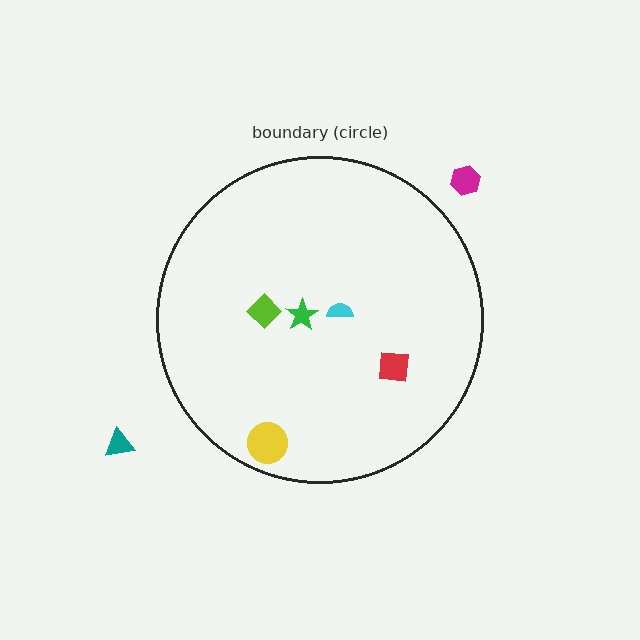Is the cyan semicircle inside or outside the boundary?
Inside.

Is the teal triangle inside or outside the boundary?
Outside.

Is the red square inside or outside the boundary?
Inside.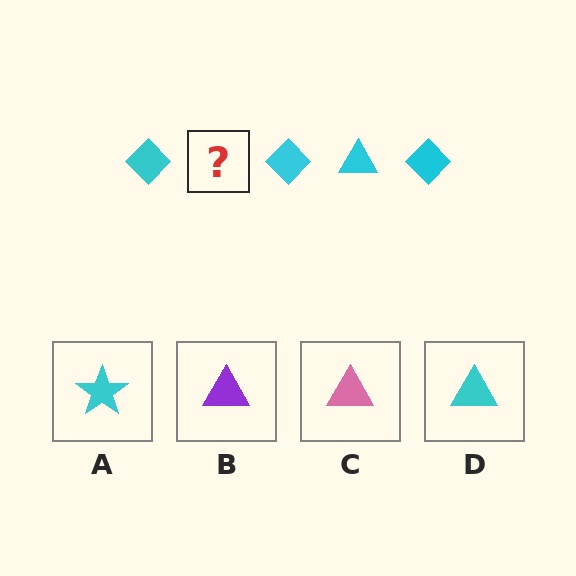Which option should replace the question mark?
Option D.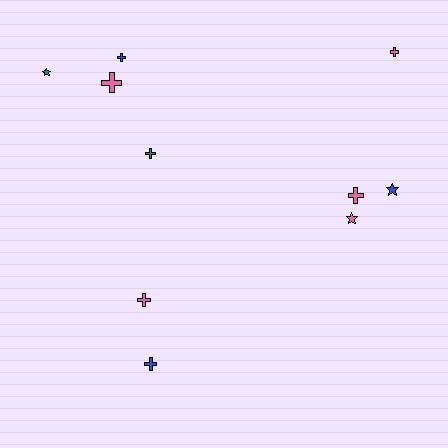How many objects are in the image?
There are 10 objects.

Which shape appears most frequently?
Cross, with 7 objects.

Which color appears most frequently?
Pink, with 5 objects.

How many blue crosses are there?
There are 2 blue crosses.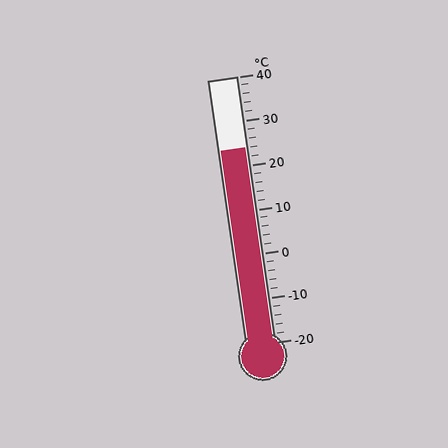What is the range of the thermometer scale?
The thermometer scale ranges from -20°C to 40°C.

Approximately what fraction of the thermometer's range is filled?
The thermometer is filled to approximately 75% of its range.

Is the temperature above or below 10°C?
The temperature is above 10°C.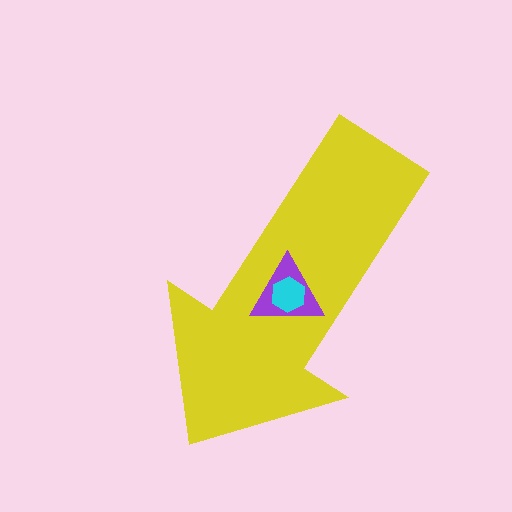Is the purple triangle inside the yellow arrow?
Yes.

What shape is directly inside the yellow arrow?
The purple triangle.